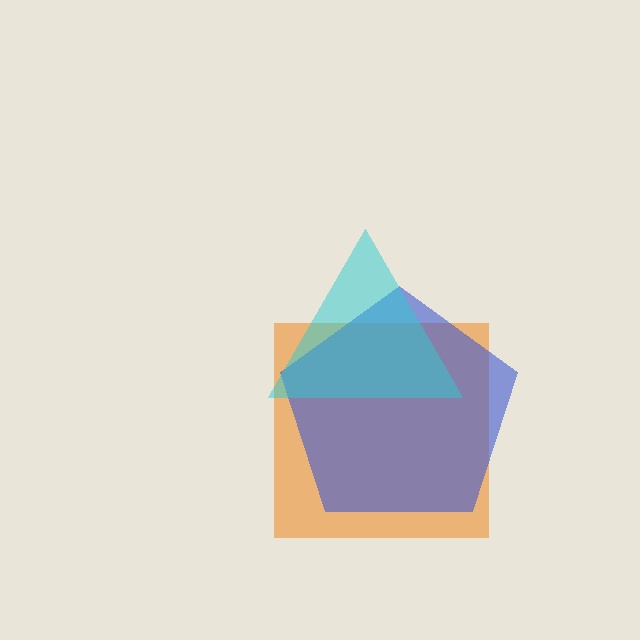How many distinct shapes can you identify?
There are 3 distinct shapes: an orange square, a blue pentagon, a cyan triangle.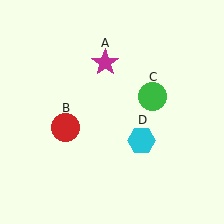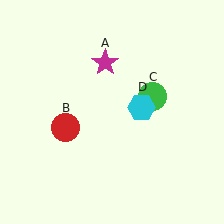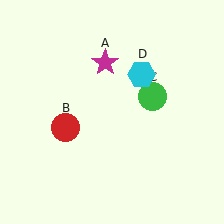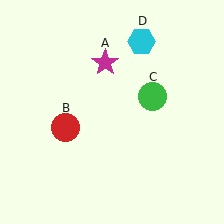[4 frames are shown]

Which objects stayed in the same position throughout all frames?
Magenta star (object A) and red circle (object B) and green circle (object C) remained stationary.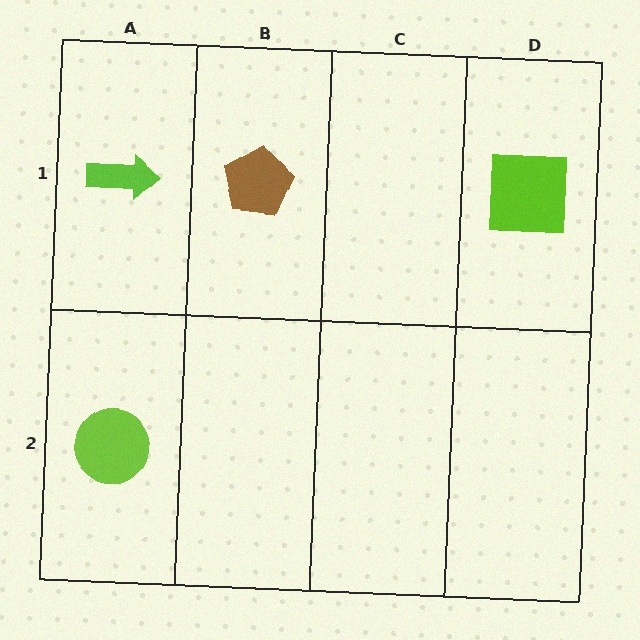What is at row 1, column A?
A lime arrow.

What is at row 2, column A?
A lime circle.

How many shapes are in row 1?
3 shapes.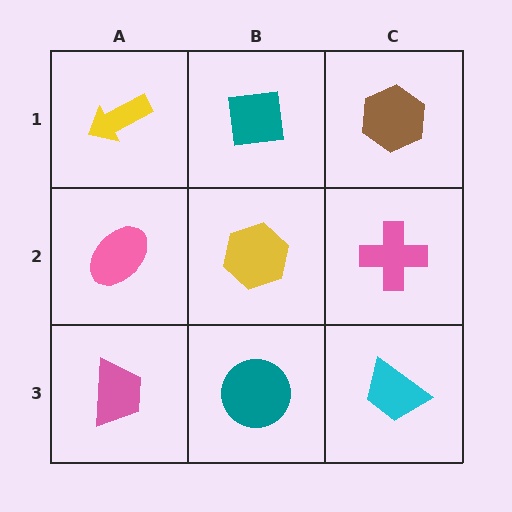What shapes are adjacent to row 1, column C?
A pink cross (row 2, column C), a teal square (row 1, column B).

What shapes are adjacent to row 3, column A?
A pink ellipse (row 2, column A), a teal circle (row 3, column B).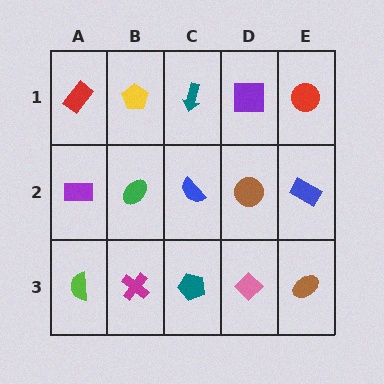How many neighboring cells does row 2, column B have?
4.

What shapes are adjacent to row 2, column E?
A red circle (row 1, column E), a brown ellipse (row 3, column E), a brown circle (row 2, column D).